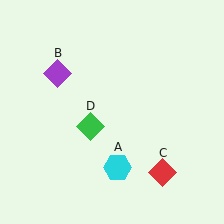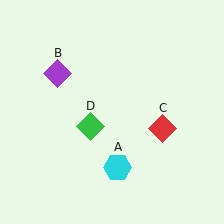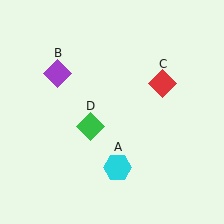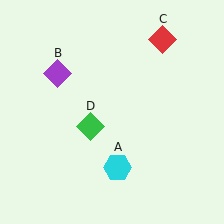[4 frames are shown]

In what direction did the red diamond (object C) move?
The red diamond (object C) moved up.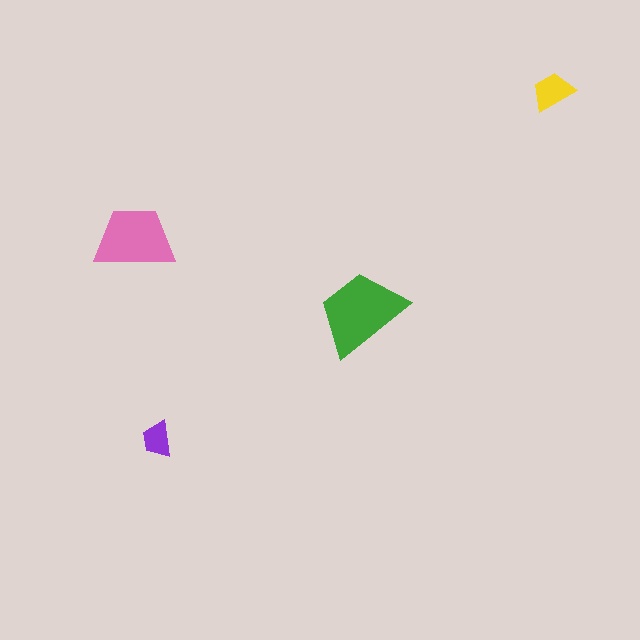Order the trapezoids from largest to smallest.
the green one, the pink one, the yellow one, the purple one.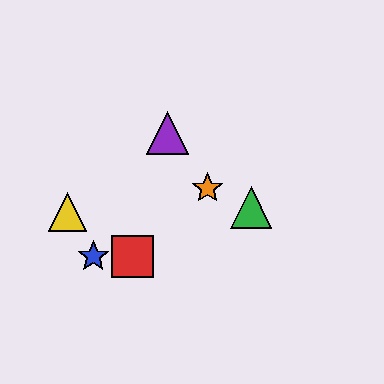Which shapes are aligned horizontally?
The red square, the blue star are aligned horizontally.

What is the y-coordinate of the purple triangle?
The purple triangle is at y≈133.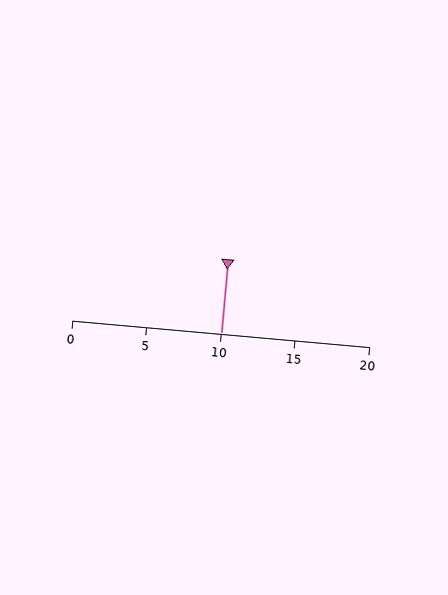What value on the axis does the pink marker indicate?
The marker indicates approximately 10.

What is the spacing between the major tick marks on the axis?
The major ticks are spaced 5 apart.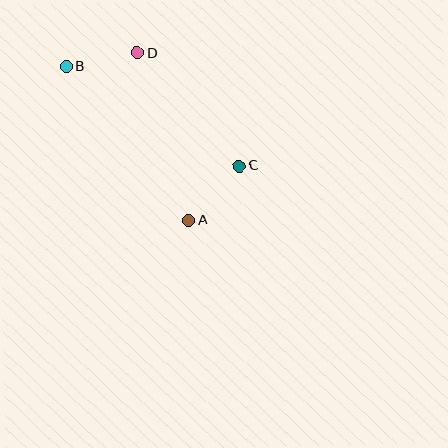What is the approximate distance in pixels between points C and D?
The distance between C and D is approximately 152 pixels.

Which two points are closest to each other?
Points B and D are closest to each other.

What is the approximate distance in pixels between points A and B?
The distance between A and B is approximately 197 pixels.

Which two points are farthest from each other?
Points B and C are farthest from each other.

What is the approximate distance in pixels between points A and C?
The distance between A and C is approximately 74 pixels.